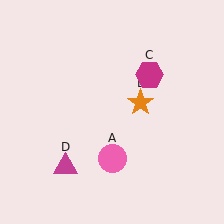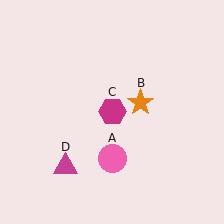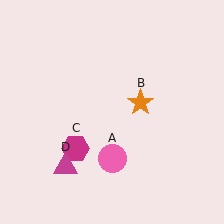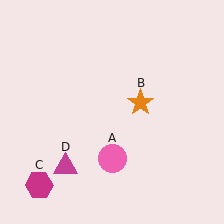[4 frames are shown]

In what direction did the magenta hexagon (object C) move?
The magenta hexagon (object C) moved down and to the left.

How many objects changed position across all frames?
1 object changed position: magenta hexagon (object C).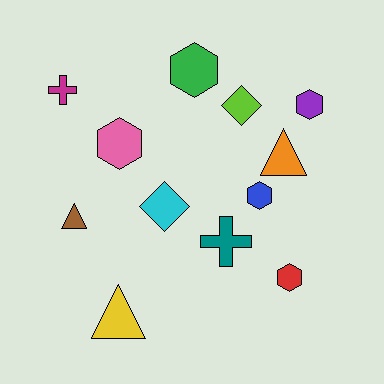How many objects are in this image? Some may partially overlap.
There are 12 objects.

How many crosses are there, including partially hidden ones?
There are 2 crosses.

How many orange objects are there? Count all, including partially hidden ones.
There is 1 orange object.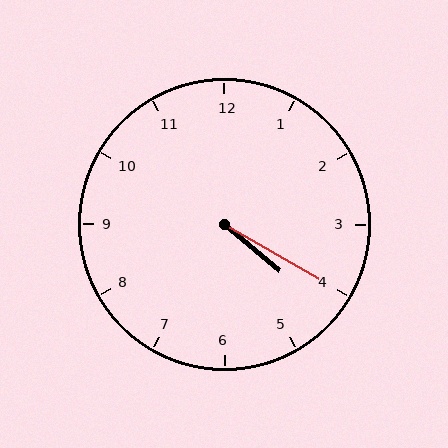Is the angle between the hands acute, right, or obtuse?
It is acute.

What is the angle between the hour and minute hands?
Approximately 10 degrees.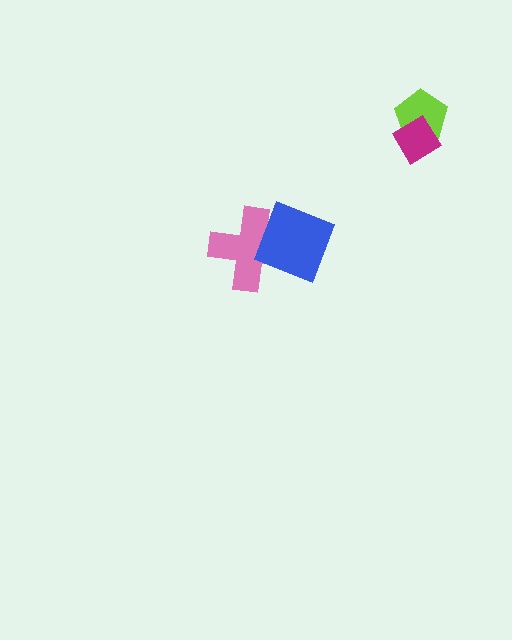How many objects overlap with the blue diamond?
1 object overlaps with the blue diamond.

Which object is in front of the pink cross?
The blue diamond is in front of the pink cross.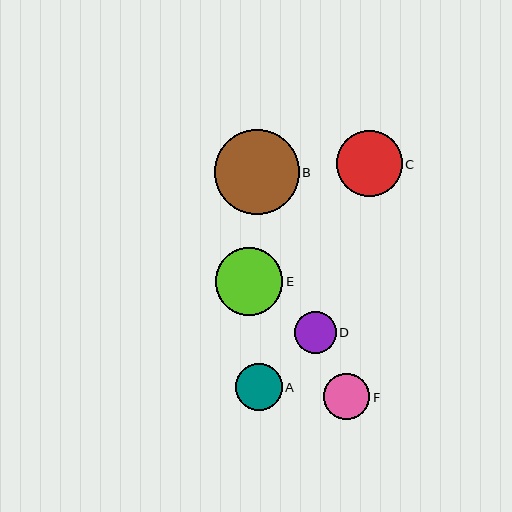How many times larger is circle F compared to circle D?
Circle F is approximately 1.1 times the size of circle D.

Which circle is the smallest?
Circle D is the smallest with a size of approximately 42 pixels.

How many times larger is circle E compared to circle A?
Circle E is approximately 1.5 times the size of circle A.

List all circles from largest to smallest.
From largest to smallest: B, E, C, A, F, D.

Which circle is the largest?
Circle B is the largest with a size of approximately 85 pixels.